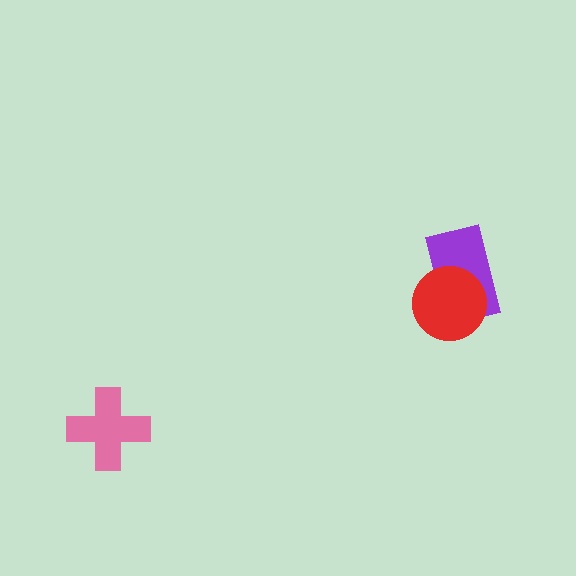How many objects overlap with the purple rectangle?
1 object overlaps with the purple rectangle.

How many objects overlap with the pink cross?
0 objects overlap with the pink cross.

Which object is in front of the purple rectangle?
The red circle is in front of the purple rectangle.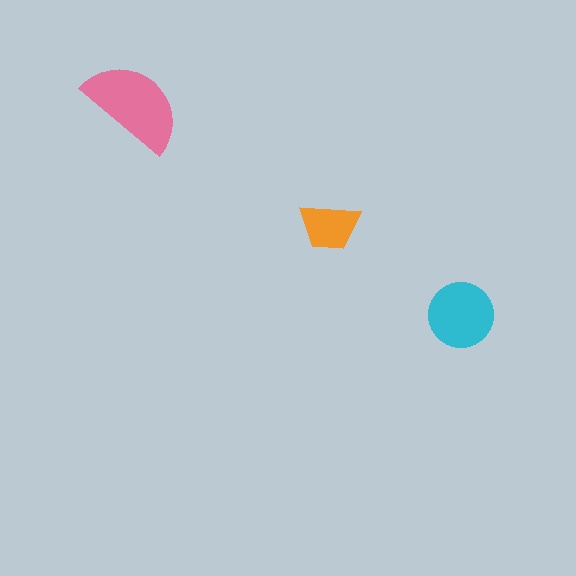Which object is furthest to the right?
The cyan circle is rightmost.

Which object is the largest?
The pink semicircle.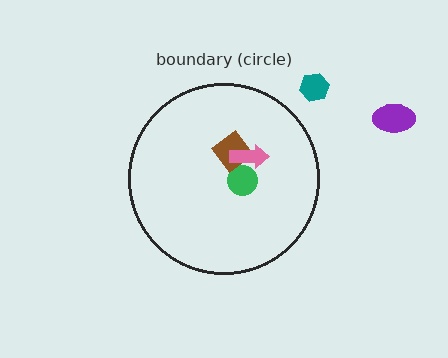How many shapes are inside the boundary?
3 inside, 2 outside.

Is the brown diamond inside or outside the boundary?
Inside.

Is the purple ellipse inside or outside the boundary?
Outside.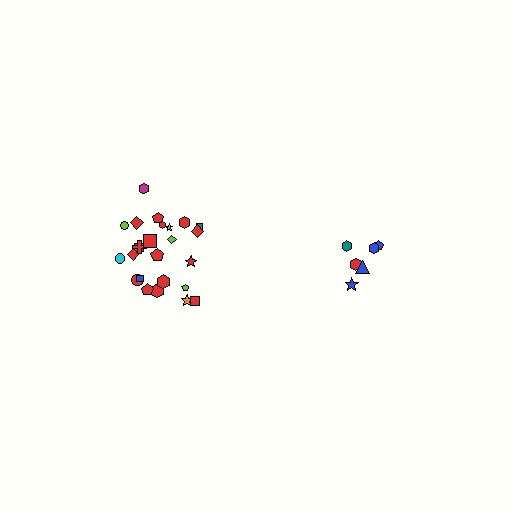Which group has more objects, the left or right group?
The left group.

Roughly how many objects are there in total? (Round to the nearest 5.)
Roughly 30 objects in total.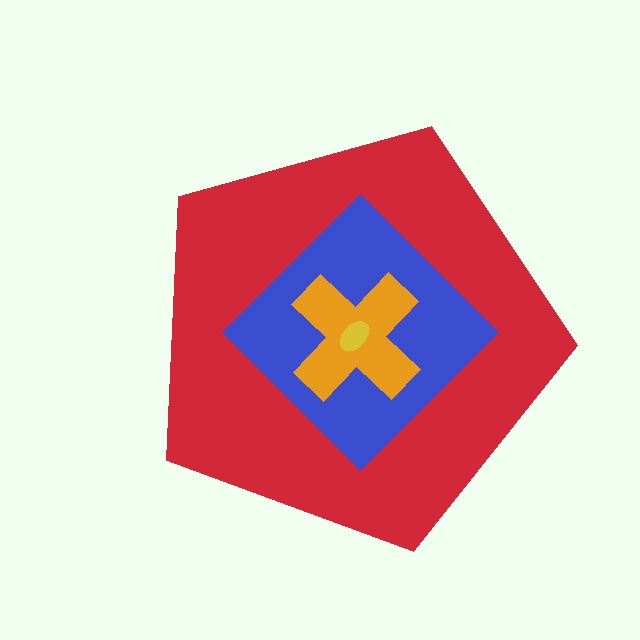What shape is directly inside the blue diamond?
The orange cross.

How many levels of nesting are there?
4.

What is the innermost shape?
The yellow ellipse.